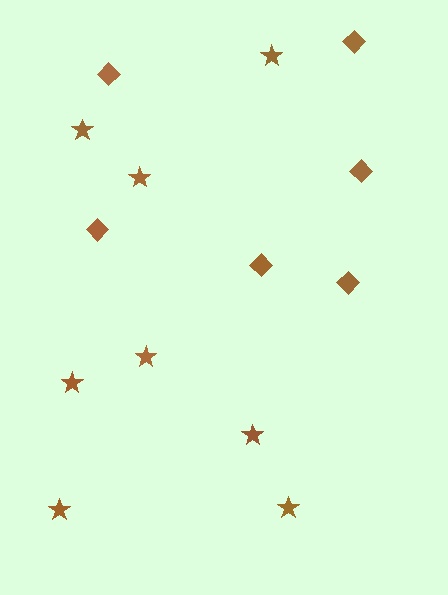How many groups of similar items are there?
There are 2 groups: one group of stars (8) and one group of diamonds (6).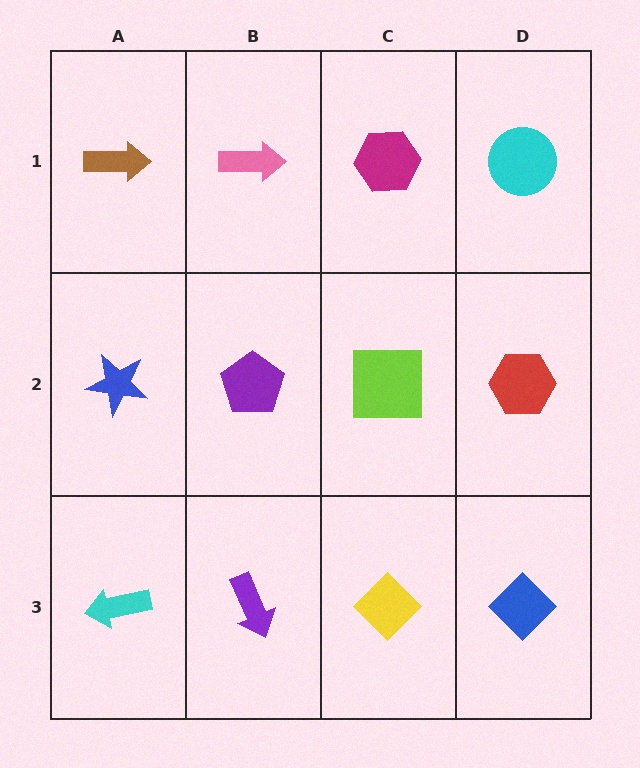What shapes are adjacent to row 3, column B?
A purple pentagon (row 2, column B), a cyan arrow (row 3, column A), a yellow diamond (row 3, column C).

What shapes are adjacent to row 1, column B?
A purple pentagon (row 2, column B), a brown arrow (row 1, column A), a magenta hexagon (row 1, column C).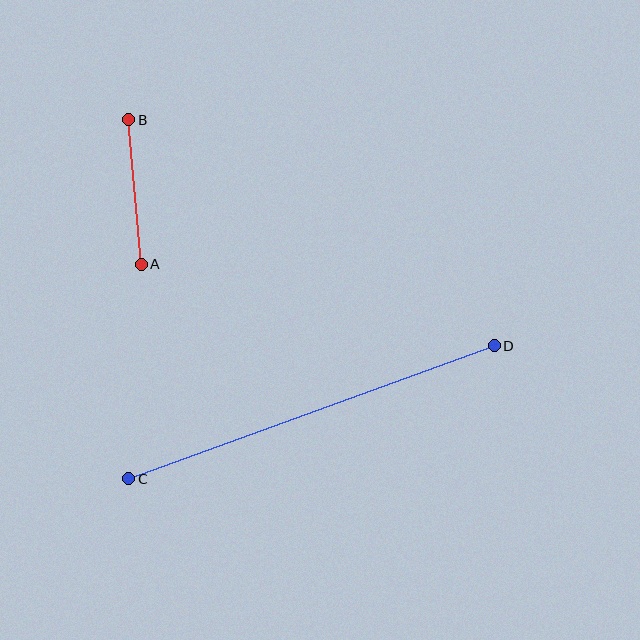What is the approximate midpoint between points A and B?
The midpoint is at approximately (135, 192) pixels.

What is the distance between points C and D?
The distance is approximately 389 pixels.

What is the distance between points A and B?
The distance is approximately 145 pixels.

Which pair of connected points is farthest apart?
Points C and D are farthest apart.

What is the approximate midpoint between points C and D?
The midpoint is at approximately (312, 412) pixels.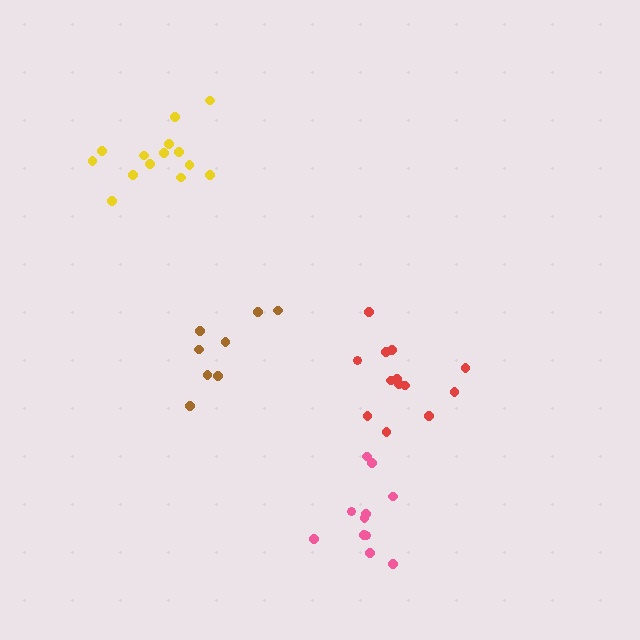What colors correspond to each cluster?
The clusters are colored: brown, pink, yellow, red.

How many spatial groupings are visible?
There are 4 spatial groupings.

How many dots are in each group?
Group 1: 8 dots, Group 2: 11 dots, Group 3: 14 dots, Group 4: 13 dots (46 total).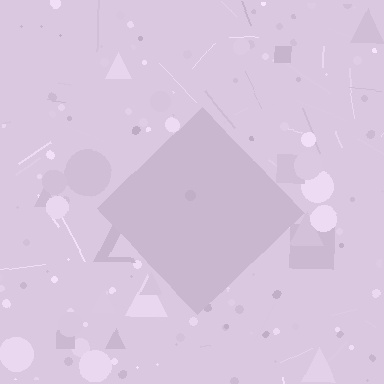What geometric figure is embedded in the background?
A diamond is embedded in the background.